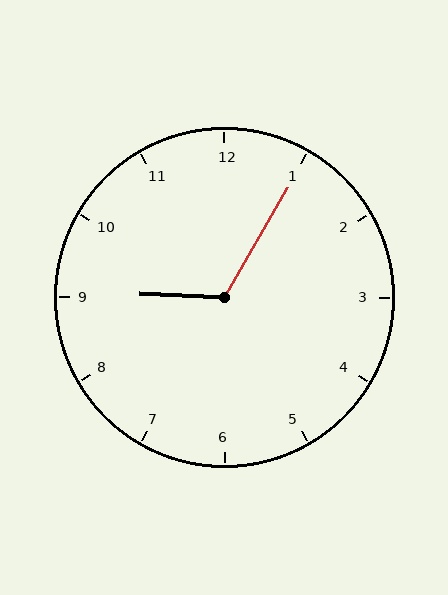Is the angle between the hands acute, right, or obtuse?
It is obtuse.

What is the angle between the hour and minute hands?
Approximately 118 degrees.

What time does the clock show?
9:05.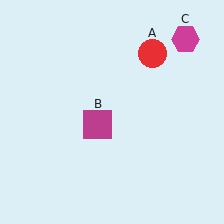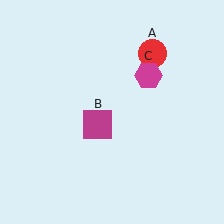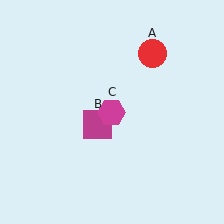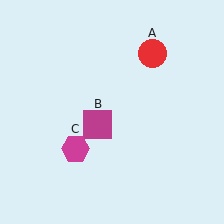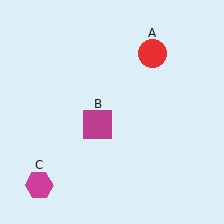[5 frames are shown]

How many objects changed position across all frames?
1 object changed position: magenta hexagon (object C).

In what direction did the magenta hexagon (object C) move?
The magenta hexagon (object C) moved down and to the left.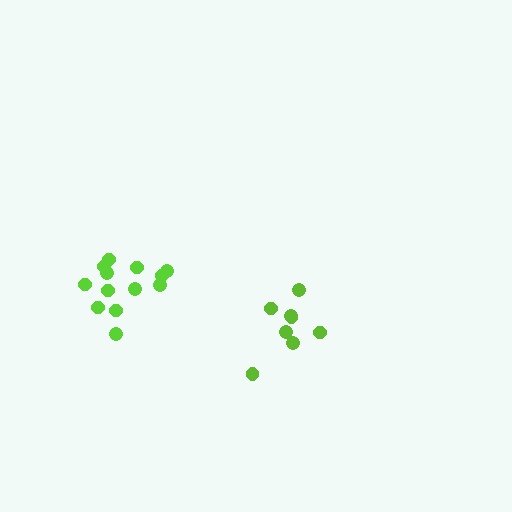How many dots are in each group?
Group 1: 8 dots, Group 2: 13 dots (21 total).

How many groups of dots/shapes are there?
There are 2 groups.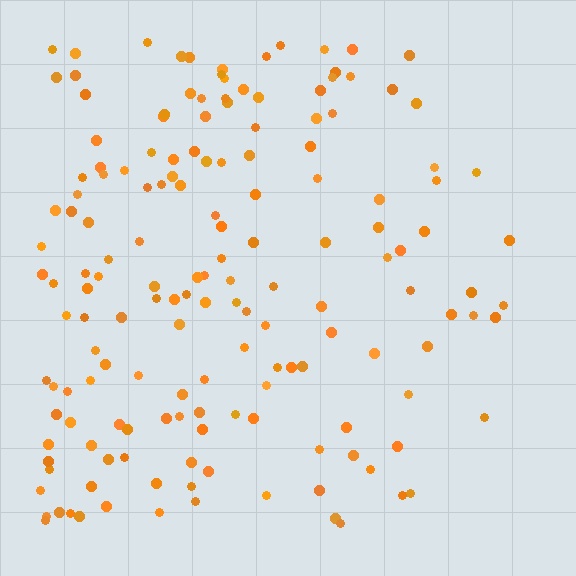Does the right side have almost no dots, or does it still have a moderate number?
Still a moderate number, just noticeably fewer than the left.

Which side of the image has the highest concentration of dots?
The left.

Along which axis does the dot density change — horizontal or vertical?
Horizontal.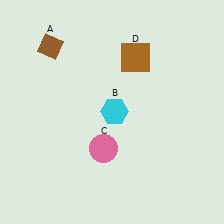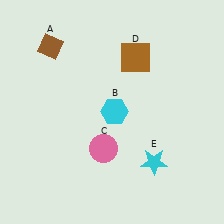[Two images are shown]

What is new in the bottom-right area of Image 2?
A cyan star (E) was added in the bottom-right area of Image 2.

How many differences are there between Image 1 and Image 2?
There is 1 difference between the two images.